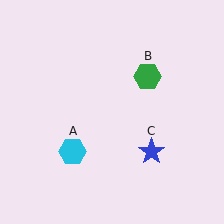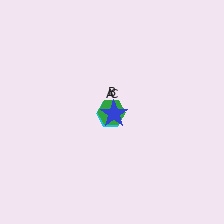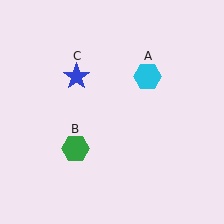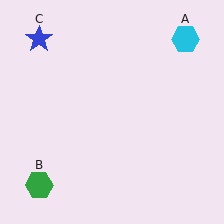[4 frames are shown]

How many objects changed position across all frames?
3 objects changed position: cyan hexagon (object A), green hexagon (object B), blue star (object C).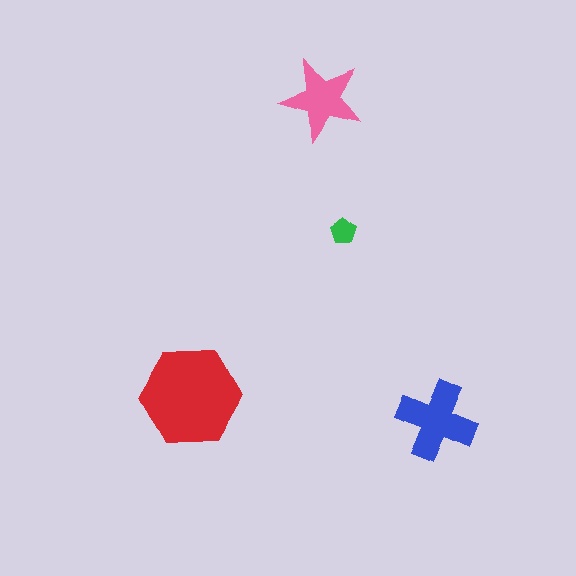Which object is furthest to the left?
The red hexagon is leftmost.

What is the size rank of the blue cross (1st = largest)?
2nd.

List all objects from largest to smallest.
The red hexagon, the blue cross, the pink star, the green pentagon.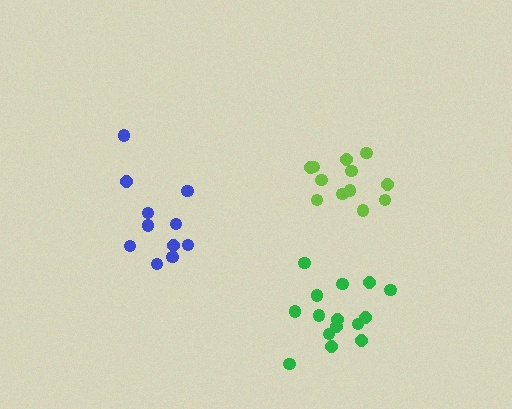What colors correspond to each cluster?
The clusters are colored: lime, green, blue.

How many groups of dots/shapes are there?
There are 3 groups.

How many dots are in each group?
Group 1: 12 dots, Group 2: 15 dots, Group 3: 11 dots (38 total).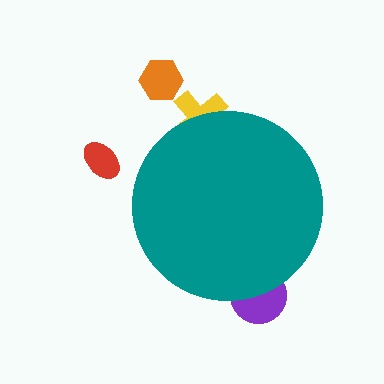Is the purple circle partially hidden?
Yes, the purple circle is partially hidden behind the teal circle.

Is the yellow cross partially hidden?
Yes, the yellow cross is partially hidden behind the teal circle.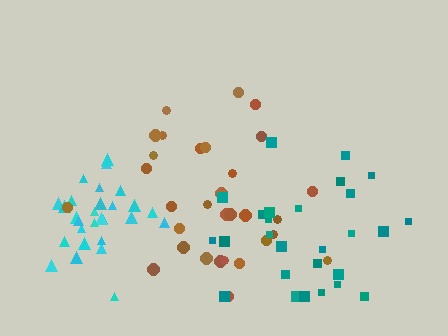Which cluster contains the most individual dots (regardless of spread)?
Brown (31).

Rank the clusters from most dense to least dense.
cyan, brown, teal.